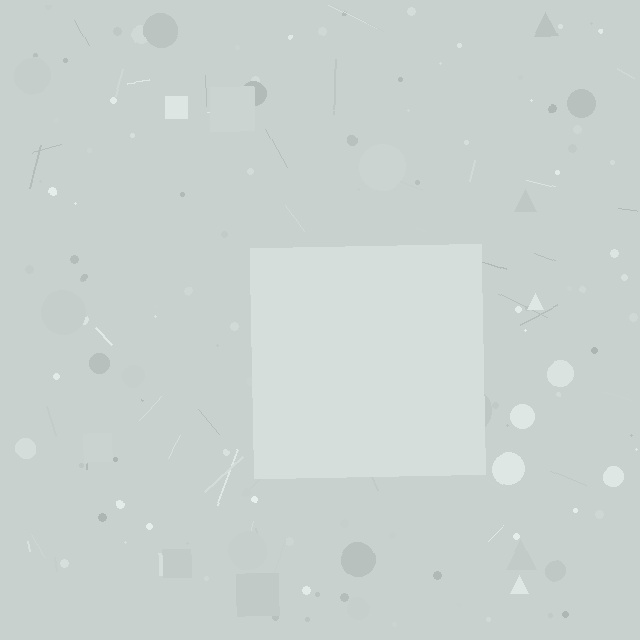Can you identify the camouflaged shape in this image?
The camouflaged shape is a square.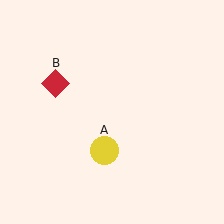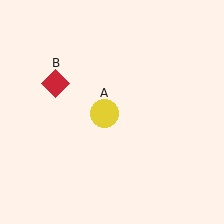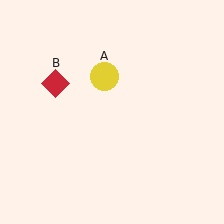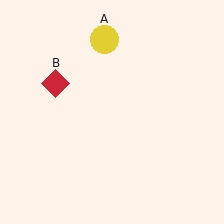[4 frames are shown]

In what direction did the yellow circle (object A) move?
The yellow circle (object A) moved up.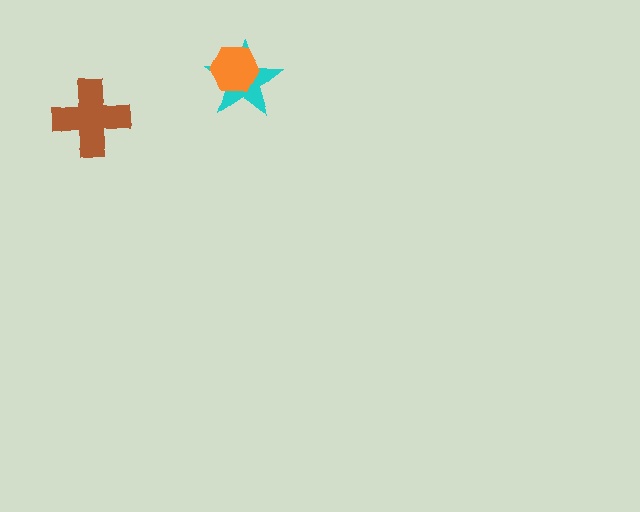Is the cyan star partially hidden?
Yes, it is partially covered by another shape.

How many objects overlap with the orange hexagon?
1 object overlaps with the orange hexagon.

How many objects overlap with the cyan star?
1 object overlaps with the cyan star.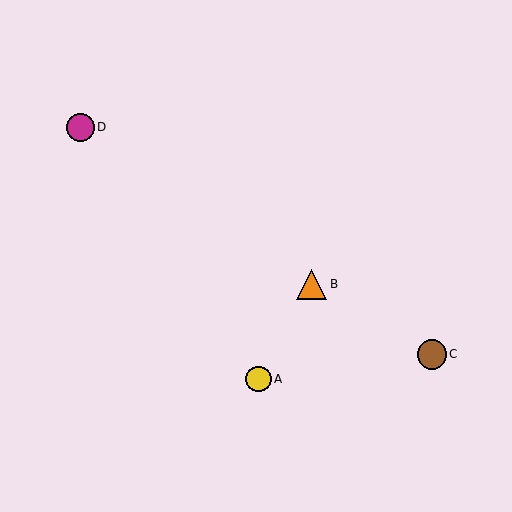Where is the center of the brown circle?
The center of the brown circle is at (432, 354).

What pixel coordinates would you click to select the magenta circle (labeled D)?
Click at (80, 127) to select the magenta circle D.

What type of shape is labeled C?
Shape C is a brown circle.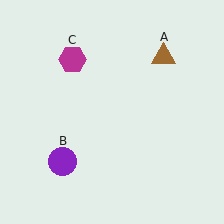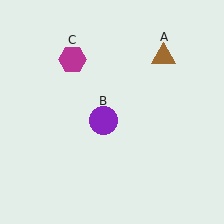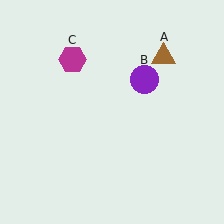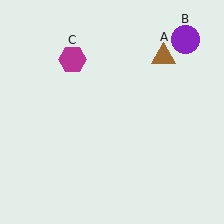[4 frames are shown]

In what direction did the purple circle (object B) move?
The purple circle (object B) moved up and to the right.